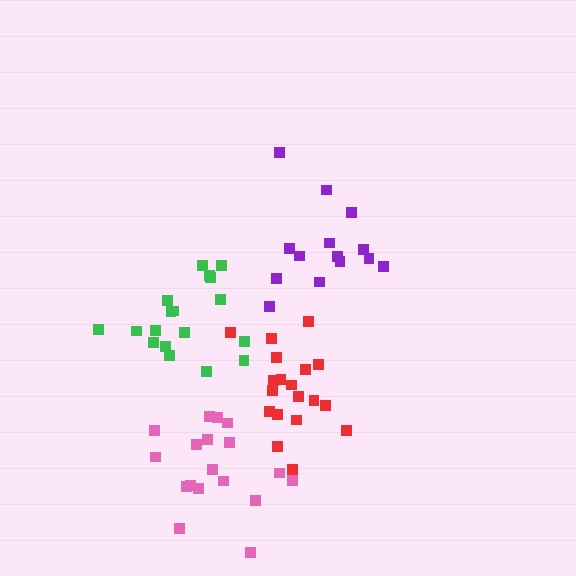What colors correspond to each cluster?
The clusters are colored: red, green, purple, pink.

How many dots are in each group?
Group 1: 19 dots, Group 2: 18 dots, Group 3: 14 dots, Group 4: 18 dots (69 total).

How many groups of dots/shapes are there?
There are 4 groups.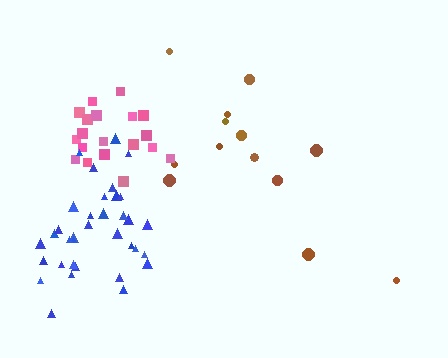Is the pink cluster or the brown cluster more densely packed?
Pink.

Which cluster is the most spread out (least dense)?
Brown.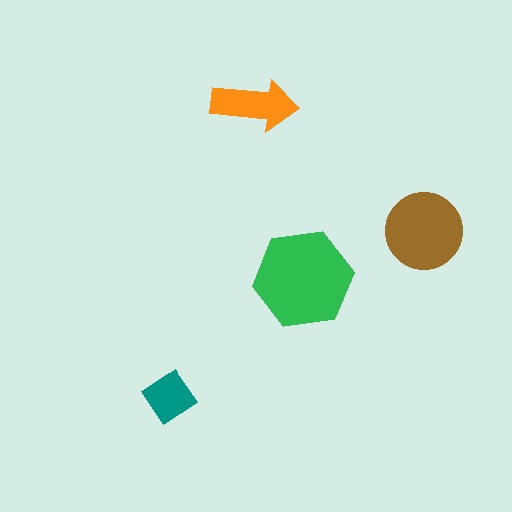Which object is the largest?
The green hexagon.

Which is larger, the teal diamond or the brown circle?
The brown circle.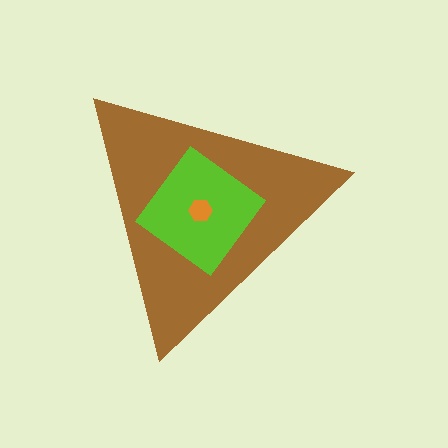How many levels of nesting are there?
3.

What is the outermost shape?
The brown triangle.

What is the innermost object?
The orange hexagon.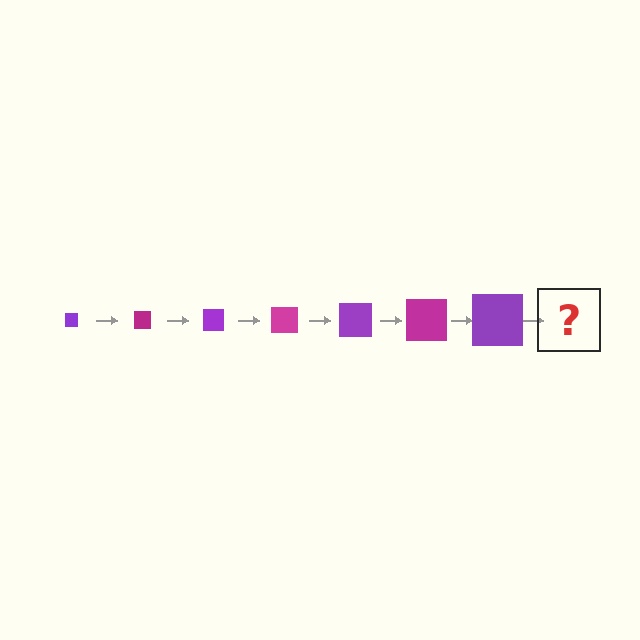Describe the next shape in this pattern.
It should be a magenta square, larger than the previous one.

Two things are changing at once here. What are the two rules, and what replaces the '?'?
The two rules are that the square grows larger each step and the color cycles through purple and magenta. The '?' should be a magenta square, larger than the previous one.